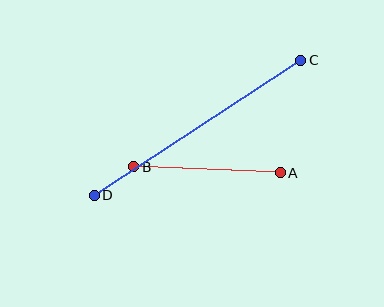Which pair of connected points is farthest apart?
Points C and D are farthest apart.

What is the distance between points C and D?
The distance is approximately 247 pixels.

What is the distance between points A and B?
The distance is approximately 146 pixels.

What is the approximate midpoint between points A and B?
The midpoint is at approximately (207, 170) pixels.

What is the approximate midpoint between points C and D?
The midpoint is at approximately (197, 128) pixels.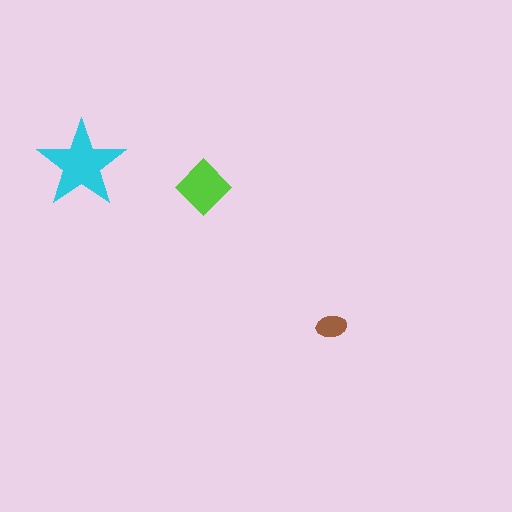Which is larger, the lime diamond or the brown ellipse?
The lime diamond.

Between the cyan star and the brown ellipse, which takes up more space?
The cyan star.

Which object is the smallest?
The brown ellipse.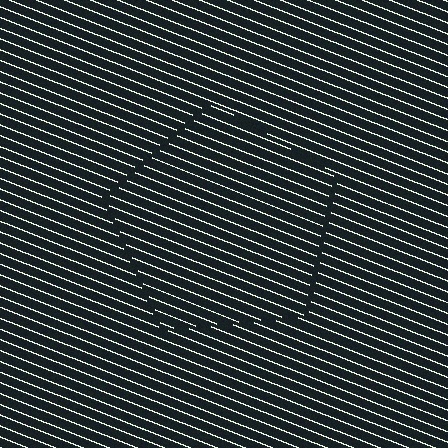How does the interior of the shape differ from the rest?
The interior of the shape contains the same grating, shifted by half a period — the contour is defined by the phase discontinuity where line-ends from the inner and outer gratings abut.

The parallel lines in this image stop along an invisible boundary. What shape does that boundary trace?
An illusory pentagon. The interior of the shape contains the same grating, shifted by half a period — the contour is defined by the phase discontinuity where line-ends from the inner and outer gratings abut.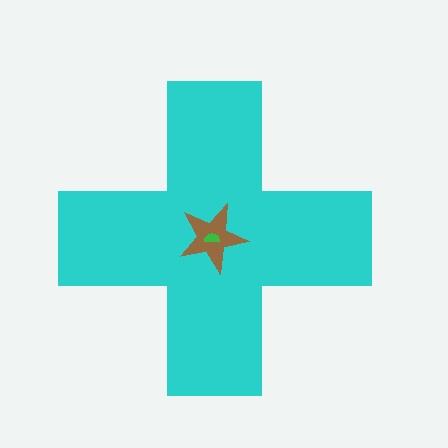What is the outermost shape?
The cyan cross.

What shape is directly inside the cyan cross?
The brown star.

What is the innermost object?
The green semicircle.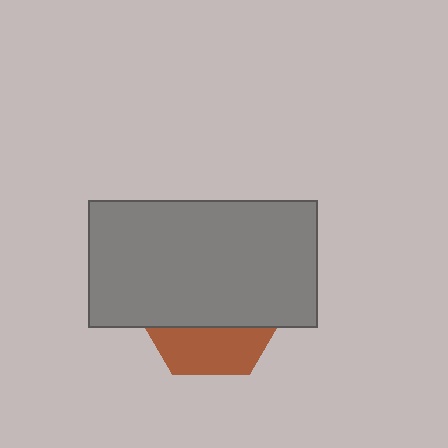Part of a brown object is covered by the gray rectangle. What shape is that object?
It is a hexagon.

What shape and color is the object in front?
The object in front is a gray rectangle.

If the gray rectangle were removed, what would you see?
You would see the complete brown hexagon.